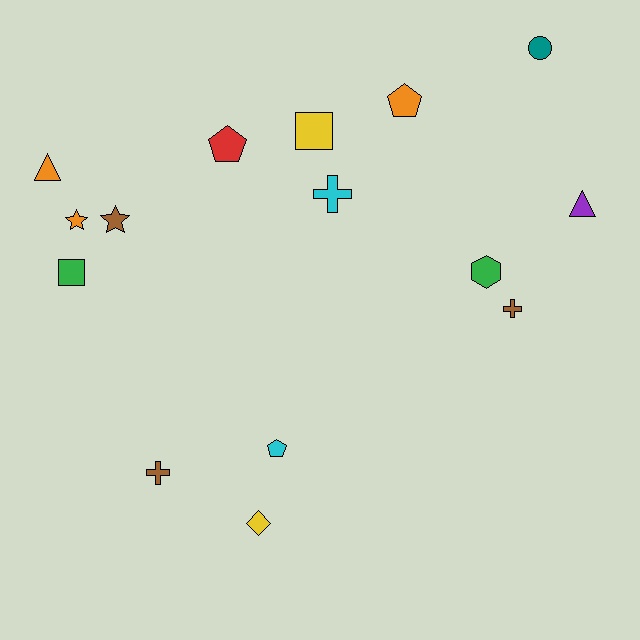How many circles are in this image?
There is 1 circle.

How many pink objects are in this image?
There are no pink objects.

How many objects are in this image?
There are 15 objects.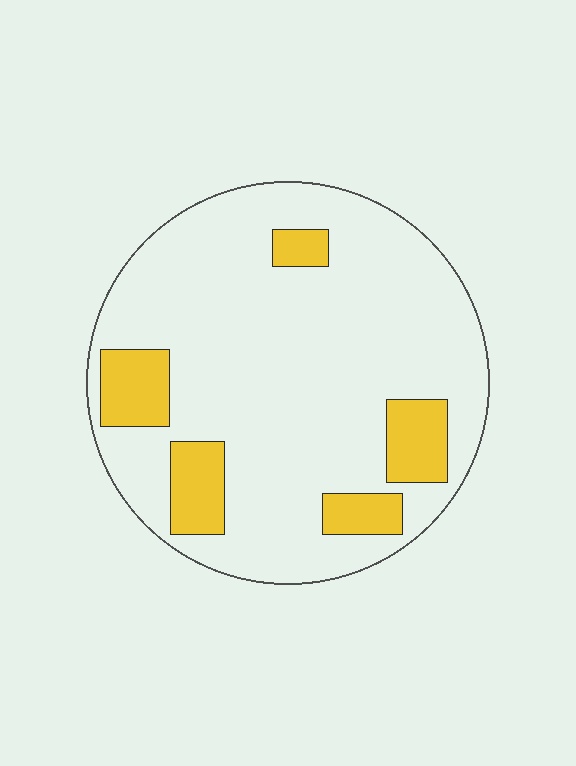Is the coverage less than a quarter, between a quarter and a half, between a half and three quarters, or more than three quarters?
Less than a quarter.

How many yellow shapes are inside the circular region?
5.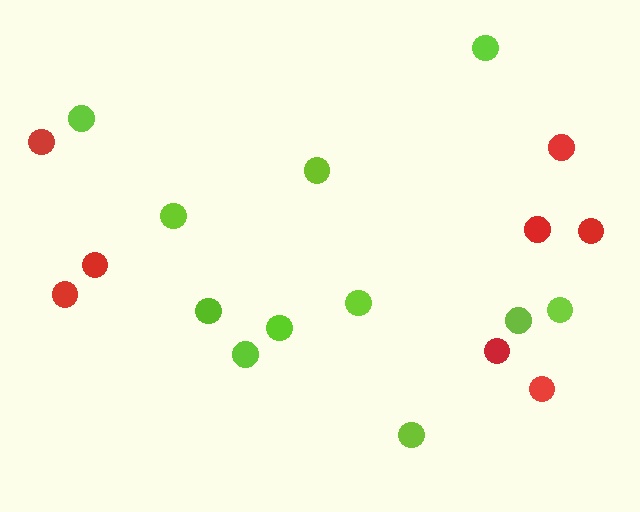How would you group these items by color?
There are 2 groups: one group of lime circles (11) and one group of red circles (8).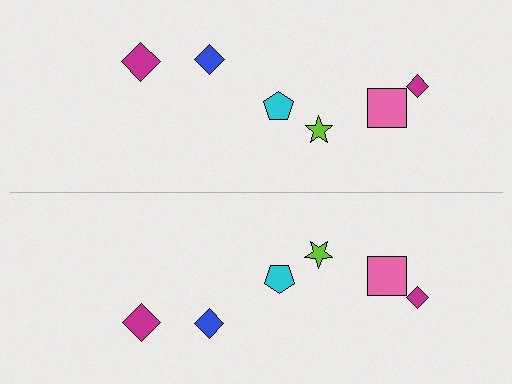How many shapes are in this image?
There are 12 shapes in this image.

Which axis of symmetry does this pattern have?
The pattern has a horizontal axis of symmetry running through the center of the image.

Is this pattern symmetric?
Yes, this pattern has bilateral (reflection) symmetry.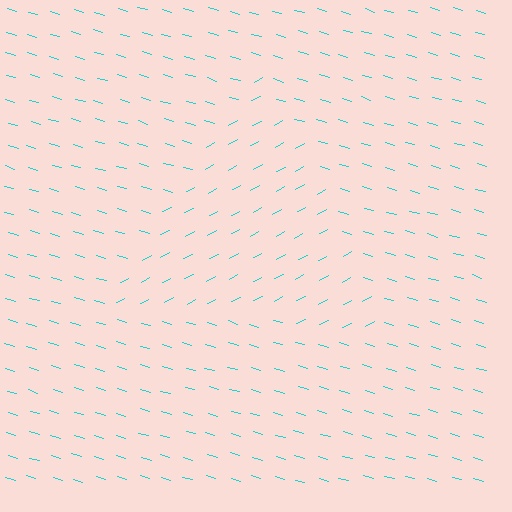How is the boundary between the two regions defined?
The boundary is defined purely by a change in line orientation (approximately 45 degrees difference). All lines are the same color and thickness.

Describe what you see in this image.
The image is filled with small cyan line segments. A triangle region in the image has lines oriented differently from the surrounding lines, creating a visible texture boundary.